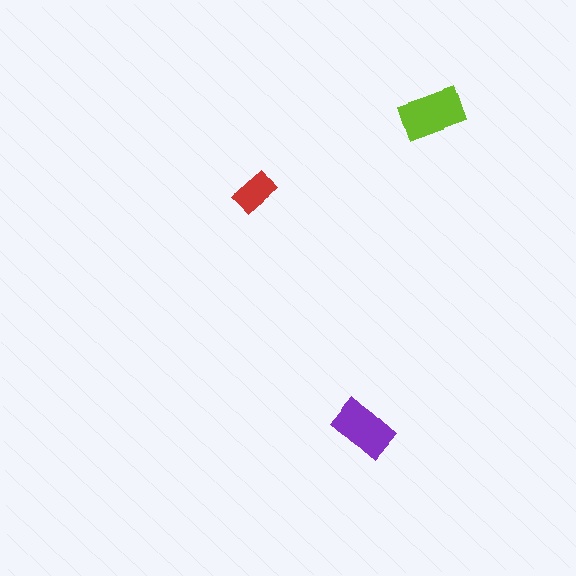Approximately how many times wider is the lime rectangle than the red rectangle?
About 1.5 times wider.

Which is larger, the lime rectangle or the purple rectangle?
The lime one.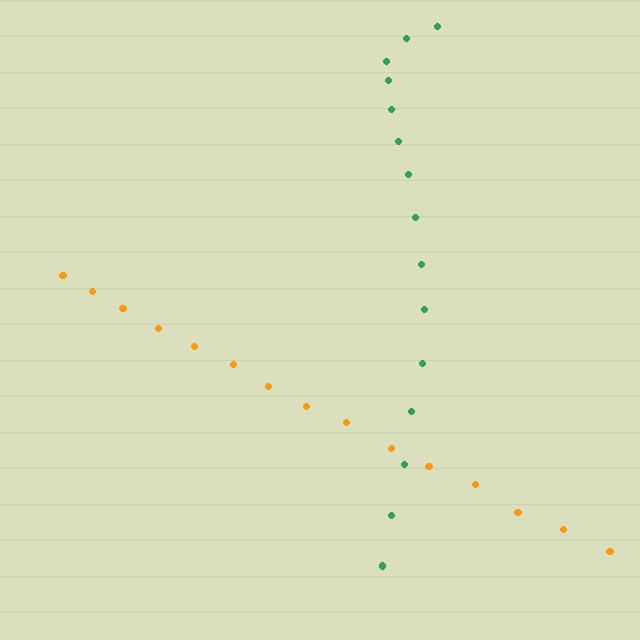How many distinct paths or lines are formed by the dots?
There are 2 distinct paths.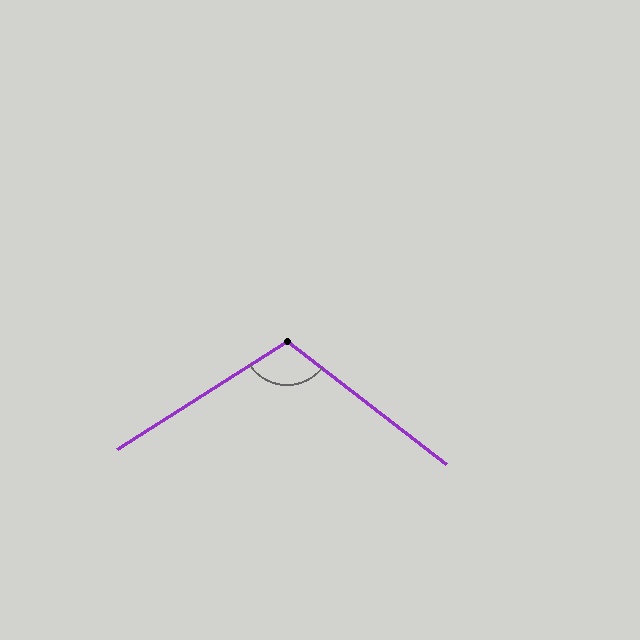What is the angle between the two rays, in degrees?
Approximately 110 degrees.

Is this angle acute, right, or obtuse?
It is obtuse.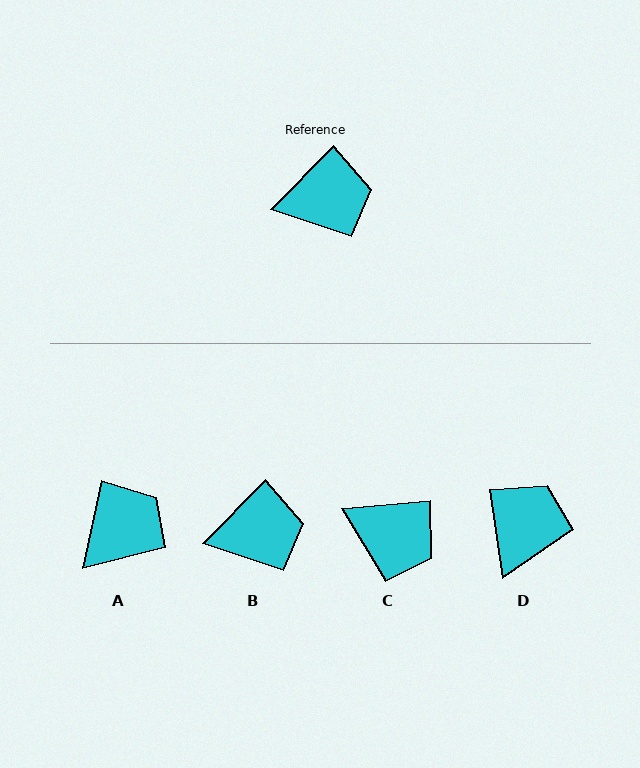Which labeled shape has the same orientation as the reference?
B.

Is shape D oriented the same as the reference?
No, it is off by about 53 degrees.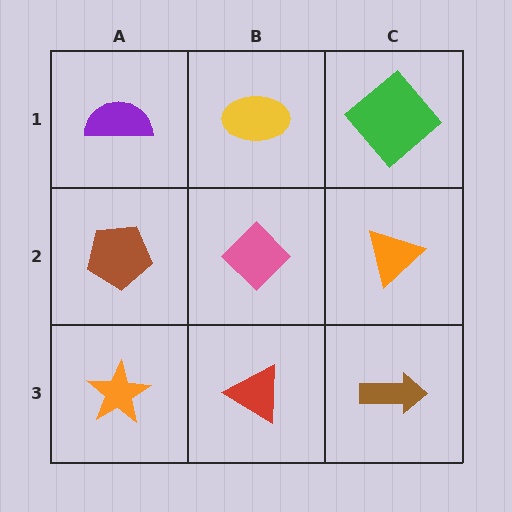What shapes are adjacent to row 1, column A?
A brown pentagon (row 2, column A), a yellow ellipse (row 1, column B).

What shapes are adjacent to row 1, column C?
An orange triangle (row 2, column C), a yellow ellipse (row 1, column B).